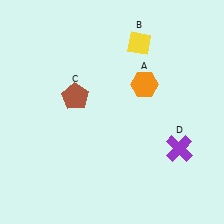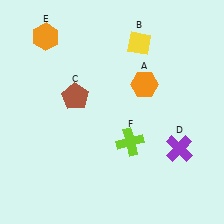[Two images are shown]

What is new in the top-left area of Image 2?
An orange hexagon (E) was added in the top-left area of Image 2.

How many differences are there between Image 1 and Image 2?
There are 2 differences between the two images.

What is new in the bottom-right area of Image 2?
A lime cross (F) was added in the bottom-right area of Image 2.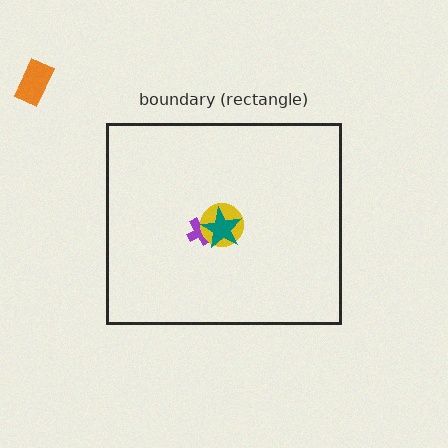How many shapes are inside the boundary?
3 inside, 1 outside.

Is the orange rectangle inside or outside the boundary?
Outside.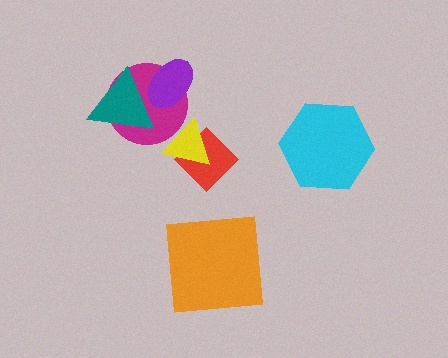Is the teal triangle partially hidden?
No, no other shape covers it.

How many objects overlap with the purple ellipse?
2 objects overlap with the purple ellipse.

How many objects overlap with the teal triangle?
2 objects overlap with the teal triangle.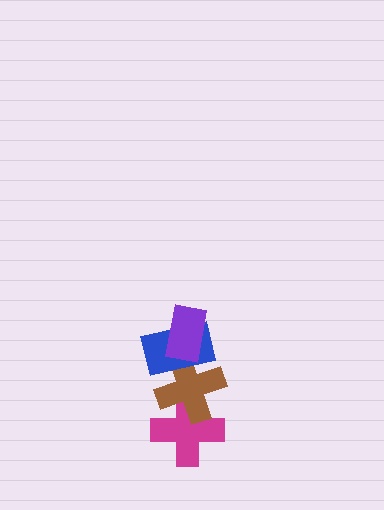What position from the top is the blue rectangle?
The blue rectangle is 2nd from the top.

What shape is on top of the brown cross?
The blue rectangle is on top of the brown cross.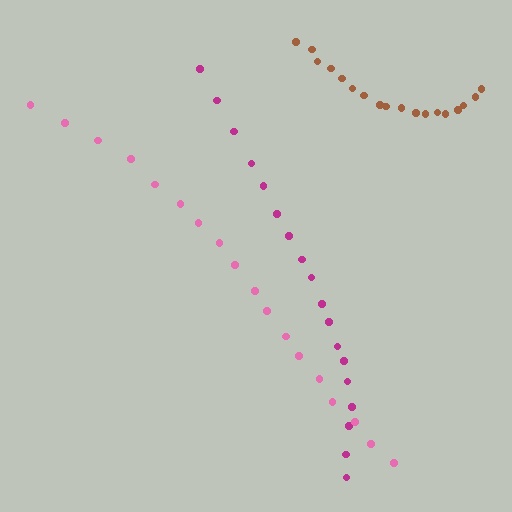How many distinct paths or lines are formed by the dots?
There are 3 distinct paths.